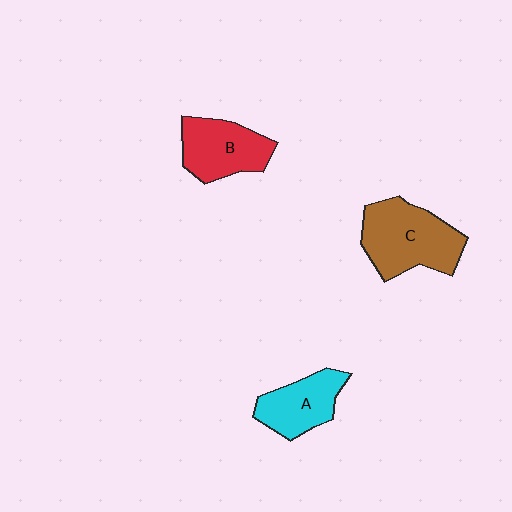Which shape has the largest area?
Shape C (brown).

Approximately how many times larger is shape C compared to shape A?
Approximately 1.5 times.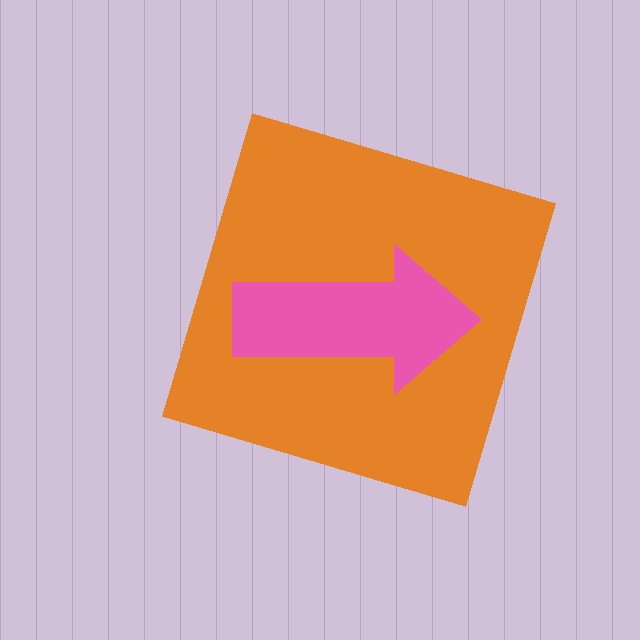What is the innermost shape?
The pink arrow.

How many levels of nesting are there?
2.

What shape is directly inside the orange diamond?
The pink arrow.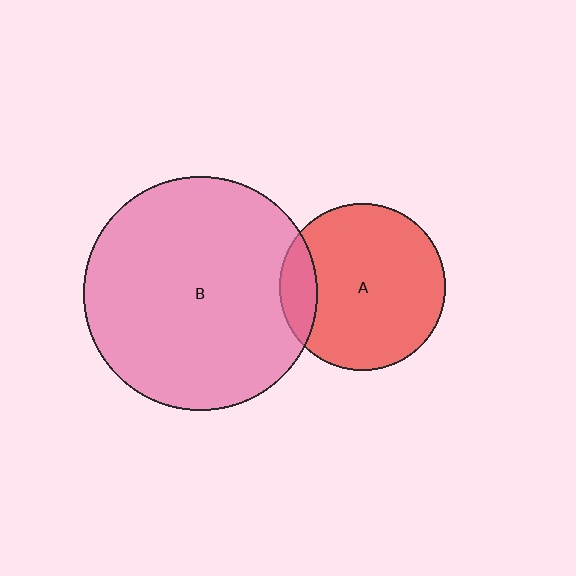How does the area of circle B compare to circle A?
Approximately 2.0 times.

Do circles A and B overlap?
Yes.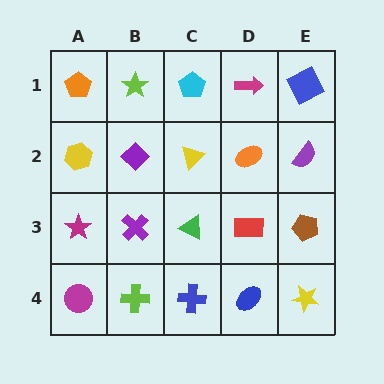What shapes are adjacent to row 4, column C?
A green triangle (row 3, column C), a lime cross (row 4, column B), a blue ellipse (row 4, column D).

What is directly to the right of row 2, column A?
A purple diamond.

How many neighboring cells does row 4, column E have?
2.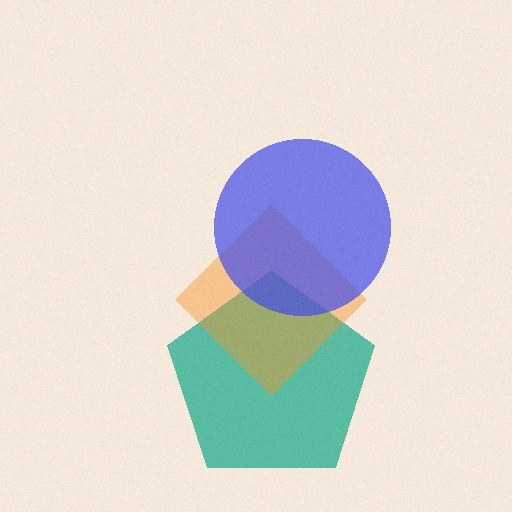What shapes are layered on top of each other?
The layered shapes are: a teal pentagon, an orange diamond, a blue circle.